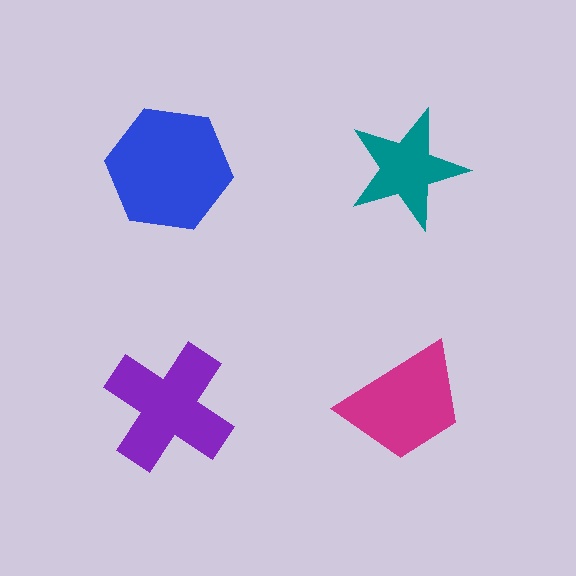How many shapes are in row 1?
2 shapes.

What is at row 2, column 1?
A purple cross.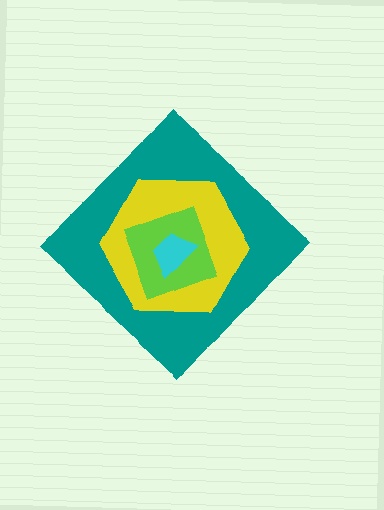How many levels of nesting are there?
4.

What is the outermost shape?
The teal diamond.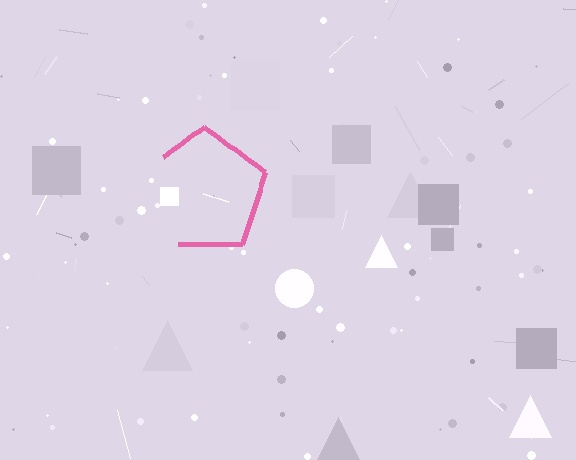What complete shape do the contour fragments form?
The contour fragments form a pentagon.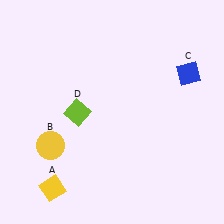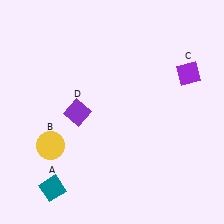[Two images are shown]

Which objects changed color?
A changed from yellow to teal. C changed from blue to purple. D changed from lime to purple.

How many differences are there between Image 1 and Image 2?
There are 3 differences between the two images.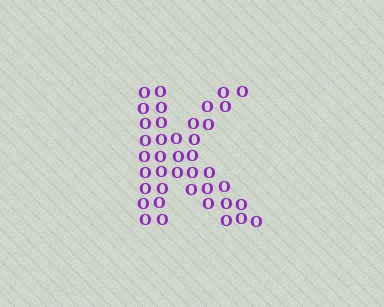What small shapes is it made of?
It is made of small letter O's.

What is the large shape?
The large shape is the letter K.